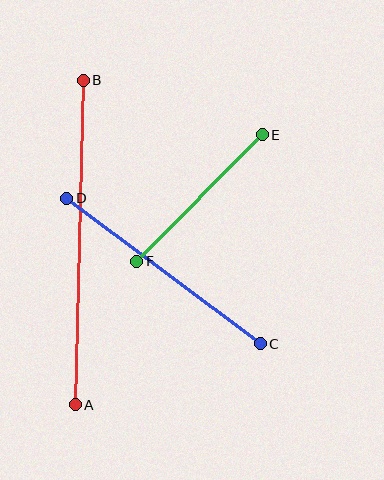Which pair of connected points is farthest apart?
Points A and B are farthest apart.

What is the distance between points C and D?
The distance is approximately 242 pixels.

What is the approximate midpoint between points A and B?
The midpoint is at approximately (79, 242) pixels.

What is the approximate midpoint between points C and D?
The midpoint is at approximately (163, 271) pixels.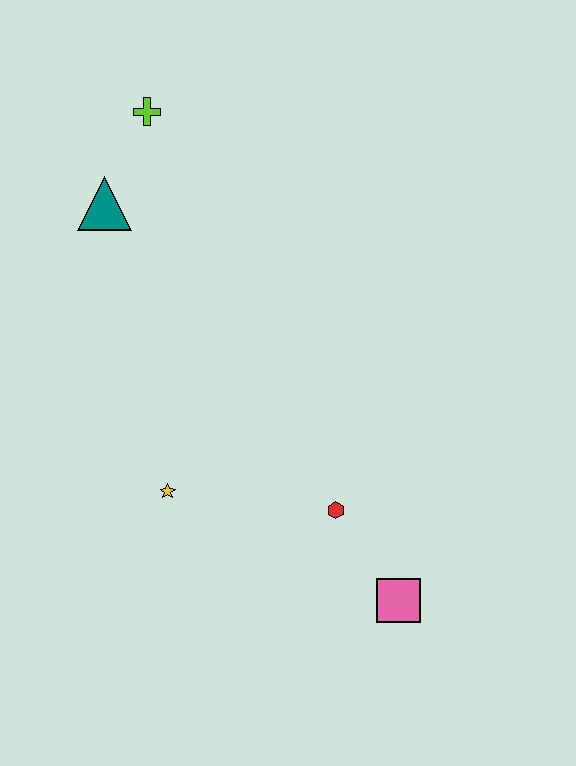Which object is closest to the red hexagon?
The pink square is closest to the red hexagon.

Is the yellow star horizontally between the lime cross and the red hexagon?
Yes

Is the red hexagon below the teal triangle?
Yes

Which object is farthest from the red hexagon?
The lime cross is farthest from the red hexagon.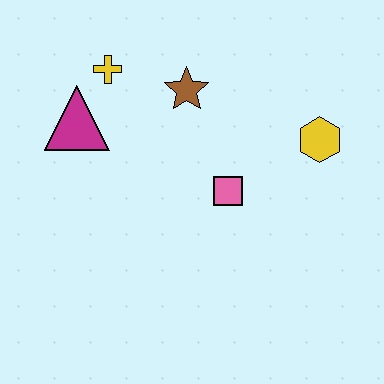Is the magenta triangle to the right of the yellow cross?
No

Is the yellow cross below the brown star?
No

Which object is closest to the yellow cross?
The magenta triangle is closest to the yellow cross.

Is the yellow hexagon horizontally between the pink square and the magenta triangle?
No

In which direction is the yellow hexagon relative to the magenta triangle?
The yellow hexagon is to the right of the magenta triangle.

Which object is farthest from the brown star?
The yellow hexagon is farthest from the brown star.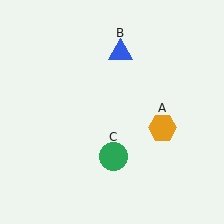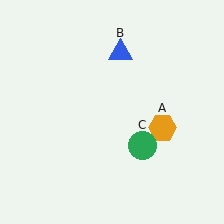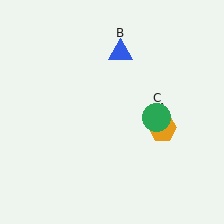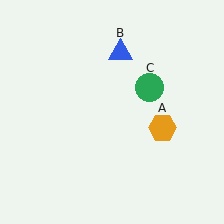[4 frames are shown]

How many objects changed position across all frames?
1 object changed position: green circle (object C).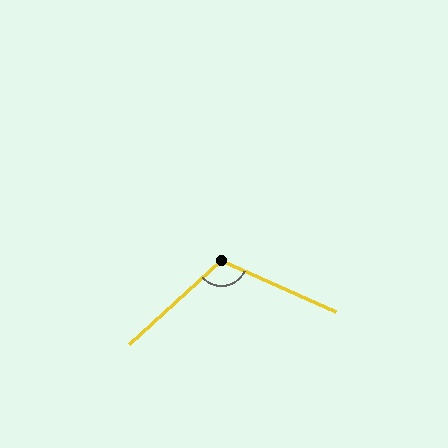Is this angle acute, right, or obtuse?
It is obtuse.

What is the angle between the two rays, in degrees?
Approximately 113 degrees.